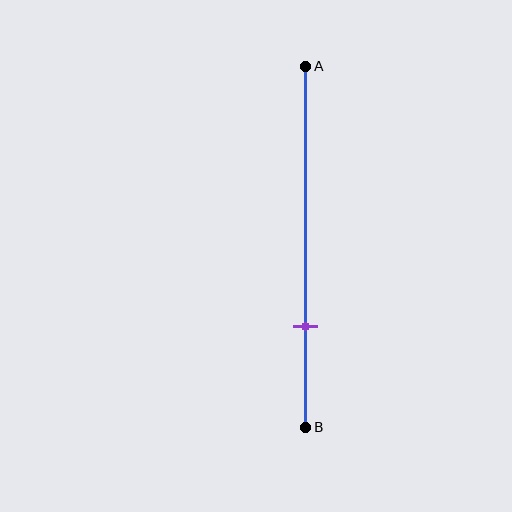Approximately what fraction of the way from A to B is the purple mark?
The purple mark is approximately 70% of the way from A to B.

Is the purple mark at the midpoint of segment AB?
No, the mark is at about 70% from A, not at the 50% midpoint.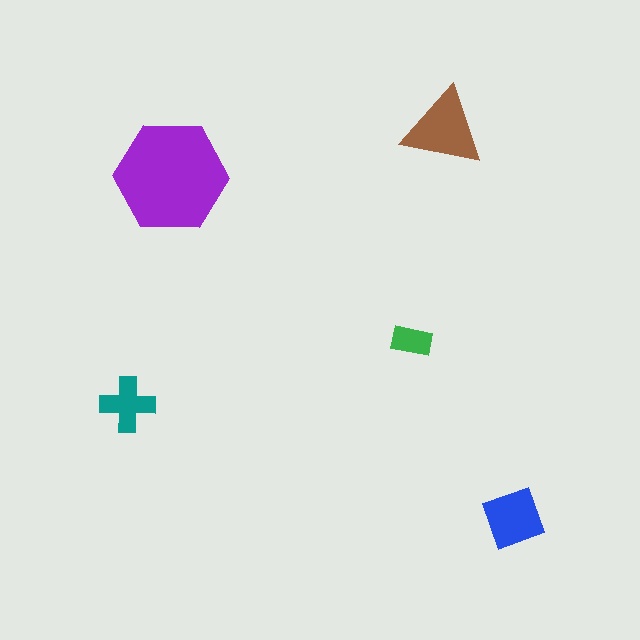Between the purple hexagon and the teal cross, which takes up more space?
The purple hexagon.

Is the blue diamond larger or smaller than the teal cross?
Larger.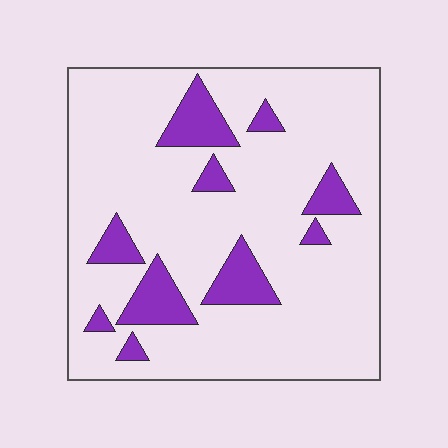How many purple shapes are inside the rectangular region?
10.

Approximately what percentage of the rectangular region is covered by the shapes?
Approximately 15%.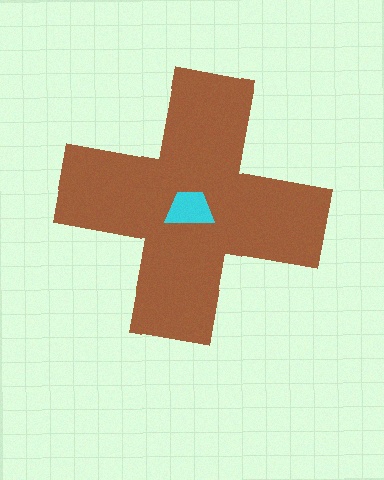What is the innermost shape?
The cyan trapezoid.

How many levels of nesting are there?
2.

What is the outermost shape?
The brown cross.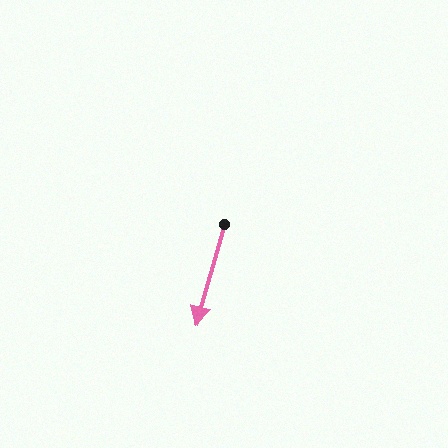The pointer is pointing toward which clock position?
Roughly 7 o'clock.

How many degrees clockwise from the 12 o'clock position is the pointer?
Approximately 196 degrees.